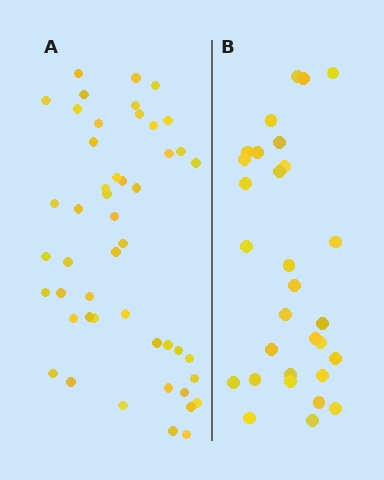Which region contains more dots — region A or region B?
Region A (the left region) has more dots.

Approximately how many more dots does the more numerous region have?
Region A has approximately 20 more dots than region B.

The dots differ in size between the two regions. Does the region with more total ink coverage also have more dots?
No. Region B has more total ink coverage because its dots are larger, but region A actually contains more individual dots. Total area can be misleading — the number of items is what matters here.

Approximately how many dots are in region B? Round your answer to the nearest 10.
About 30 dots.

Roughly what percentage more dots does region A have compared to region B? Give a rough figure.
About 60% more.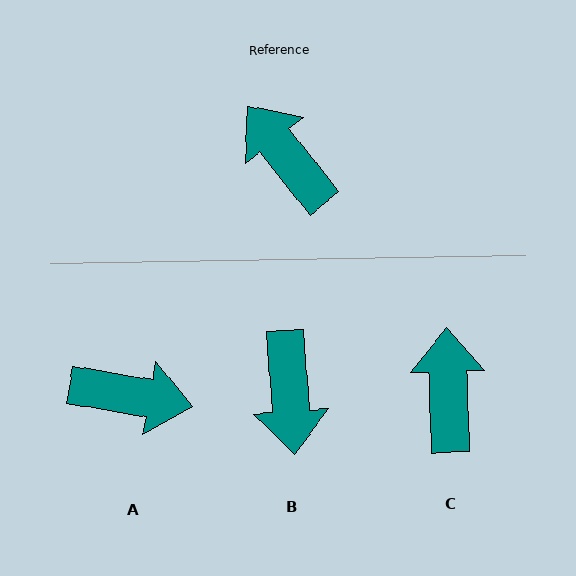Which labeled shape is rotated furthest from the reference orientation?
B, about 146 degrees away.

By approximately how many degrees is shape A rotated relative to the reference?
Approximately 138 degrees clockwise.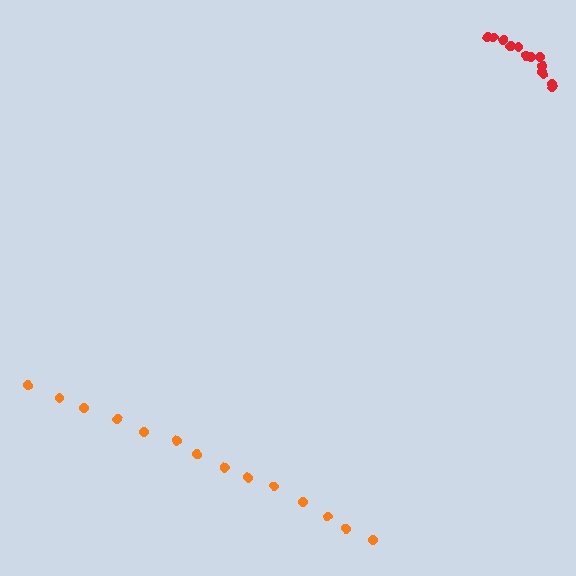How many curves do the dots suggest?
There are 2 distinct paths.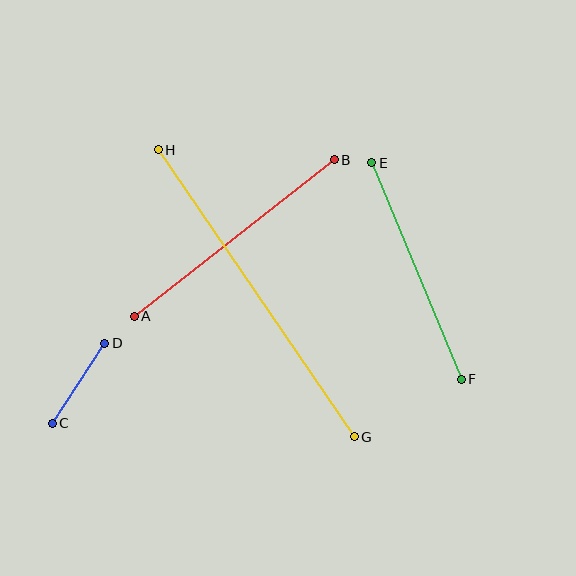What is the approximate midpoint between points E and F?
The midpoint is at approximately (417, 271) pixels.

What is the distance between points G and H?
The distance is approximately 347 pixels.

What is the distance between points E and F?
The distance is approximately 235 pixels.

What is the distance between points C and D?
The distance is approximately 96 pixels.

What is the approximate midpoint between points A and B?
The midpoint is at approximately (234, 238) pixels.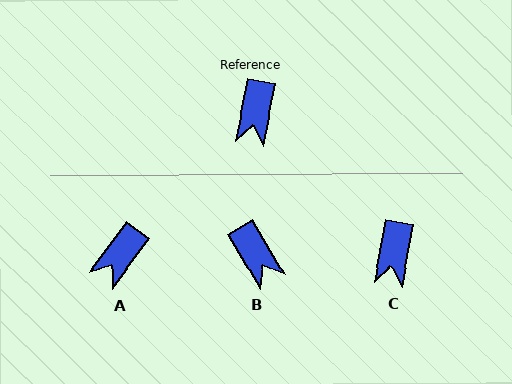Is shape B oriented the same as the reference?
No, it is off by about 41 degrees.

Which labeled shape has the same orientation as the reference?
C.